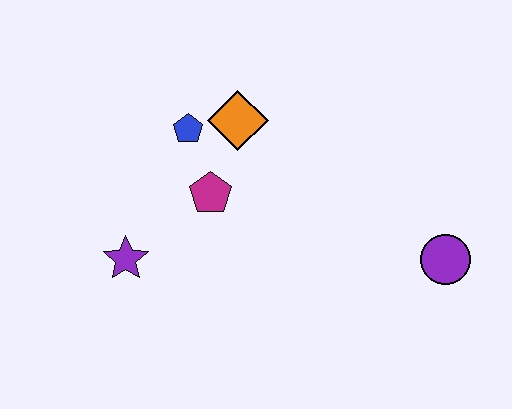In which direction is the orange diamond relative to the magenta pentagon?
The orange diamond is above the magenta pentagon.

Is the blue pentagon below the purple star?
No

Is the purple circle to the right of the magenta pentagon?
Yes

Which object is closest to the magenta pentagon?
The blue pentagon is closest to the magenta pentagon.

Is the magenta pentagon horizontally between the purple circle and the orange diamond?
No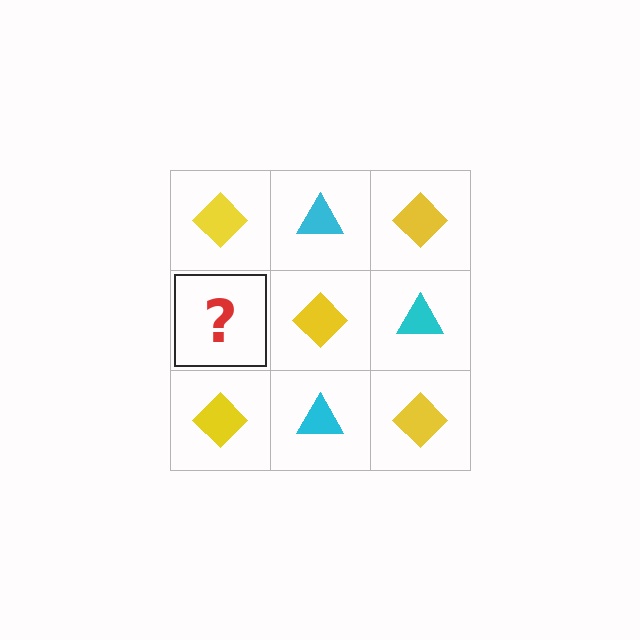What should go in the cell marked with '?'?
The missing cell should contain a cyan triangle.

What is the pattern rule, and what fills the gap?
The rule is that it alternates yellow diamond and cyan triangle in a checkerboard pattern. The gap should be filled with a cyan triangle.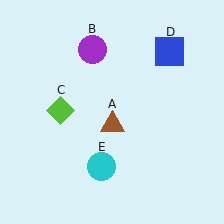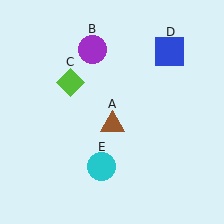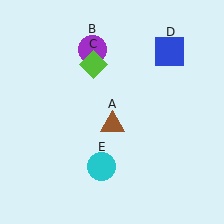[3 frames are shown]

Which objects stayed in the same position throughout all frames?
Brown triangle (object A) and purple circle (object B) and blue square (object D) and cyan circle (object E) remained stationary.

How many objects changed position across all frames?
1 object changed position: lime diamond (object C).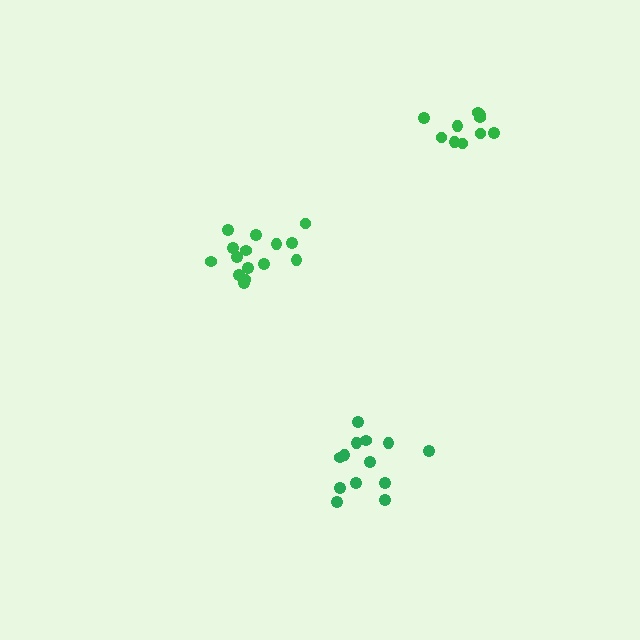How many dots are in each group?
Group 1: 15 dots, Group 2: 10 dots, Group 3: 13 dots (38 total).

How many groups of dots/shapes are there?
There are 3 groups.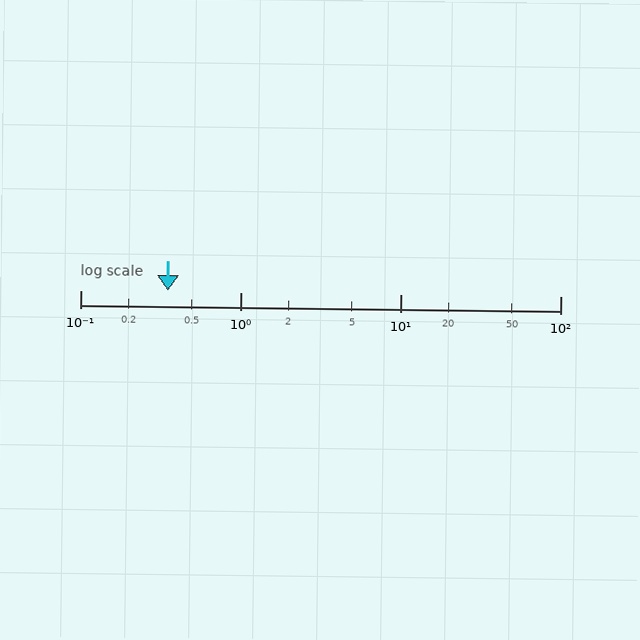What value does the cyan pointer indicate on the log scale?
The pointer indicates approximately 0.35.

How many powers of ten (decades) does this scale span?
The scale spans 3 decades, from 0.1 to 100.